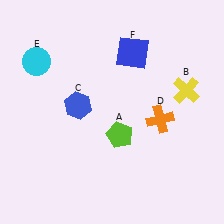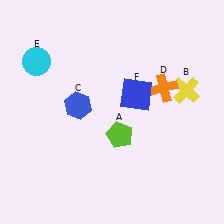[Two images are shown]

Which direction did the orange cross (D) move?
The orange cross (D) moved up.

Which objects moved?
The objects that moved are: the orange cross (D), the blue square (F).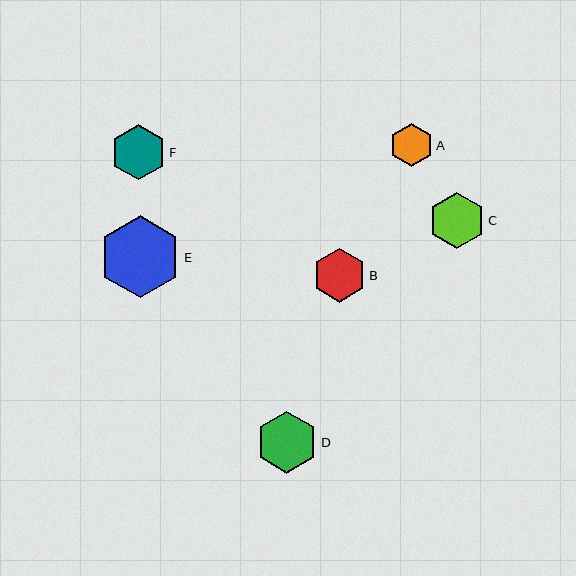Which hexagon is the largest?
Hexagon E is the largest with a size of approximately 82 pixels.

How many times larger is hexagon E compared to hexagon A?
Hexagon E is approximately 1.9 times the size of hexagon A.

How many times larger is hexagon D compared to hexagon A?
Hexagon D is approximately 1.4 times the size of hexagon A.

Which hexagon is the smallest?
Hexagon A is the smallest with a size of approximately 44 pixels.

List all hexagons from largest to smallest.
From largest to smallest: E, D, C, F, B, A.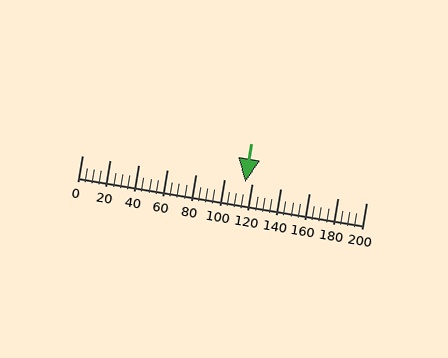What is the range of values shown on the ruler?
The ruler shows values from 0 to 200.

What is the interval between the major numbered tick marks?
The major tick marks are spaced 20 units apart.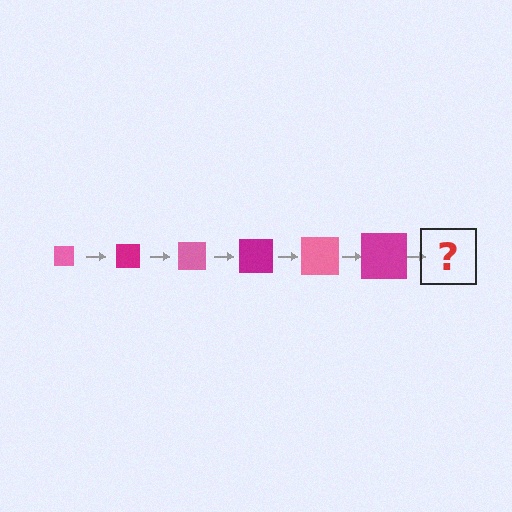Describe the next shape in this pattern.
It should be a pink square, larger than the previous one.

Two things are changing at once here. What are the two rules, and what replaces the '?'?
The two rules are that the square grows larger each step and the color cycles through pink and magenta. The '?' should be a pink square, larger than the previous one.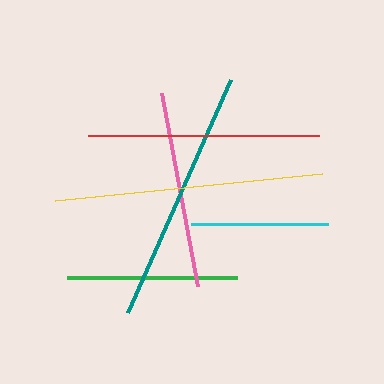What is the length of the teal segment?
The teal segment is approximately 255 pixels long.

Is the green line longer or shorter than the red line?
The red line is longer than the green line.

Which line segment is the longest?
The yellow line is the longest at approximately 269 pixels.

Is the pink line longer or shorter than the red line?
The red line is longer than the pink line.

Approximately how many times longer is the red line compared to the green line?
The red line is approximately 1.4 times the length of the green line.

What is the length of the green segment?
The green segment is approximately 170 pixels long.